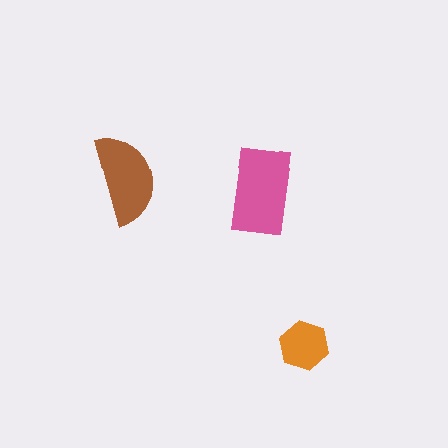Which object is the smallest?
The orange hexagon.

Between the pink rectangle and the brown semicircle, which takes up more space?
The pink rectangle.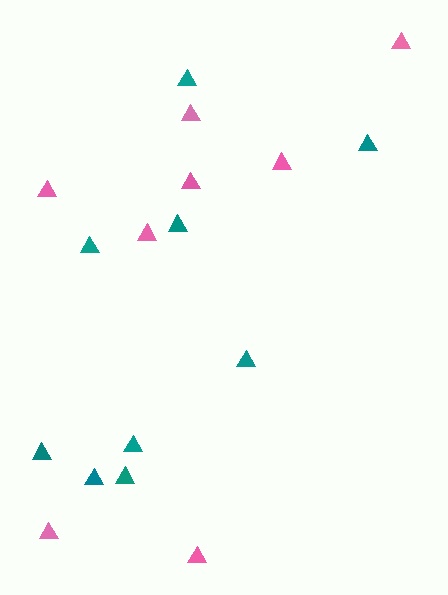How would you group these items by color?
There are 2 groups: one group of teal triangles (9) and one group of pink triangles (8).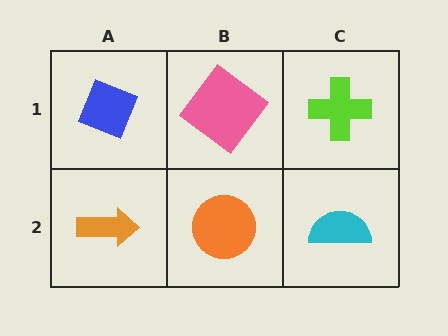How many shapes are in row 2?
3 shapes.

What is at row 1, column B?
A pink diamond.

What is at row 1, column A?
A blue diamond.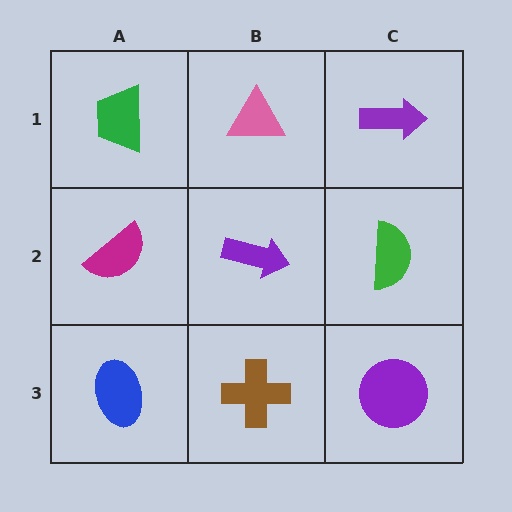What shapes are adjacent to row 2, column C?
A purple arrow (row 1, column C), a purple circle (row 3, column C), a purple arrow (row 2, column B).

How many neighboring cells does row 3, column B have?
3.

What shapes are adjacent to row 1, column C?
A green semicircle (row 2, column C), a pink triangle (row 1, column B).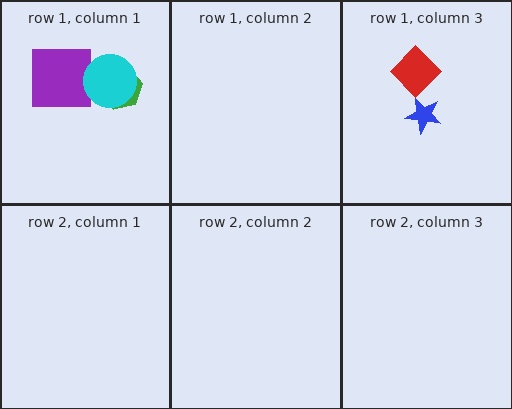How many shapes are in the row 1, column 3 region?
2.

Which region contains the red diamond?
The row 1, column 3 region.